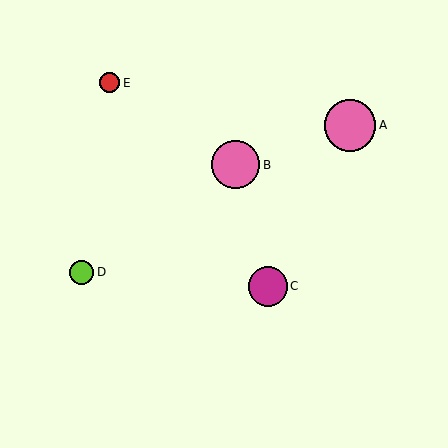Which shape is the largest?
The pink circle (labeled A) is the largest.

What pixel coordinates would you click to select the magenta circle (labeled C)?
Click at (268, 286) to select the magenta circle C.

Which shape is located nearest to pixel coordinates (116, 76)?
The red circle (labeled E) at (110, 83) is nearest to that location.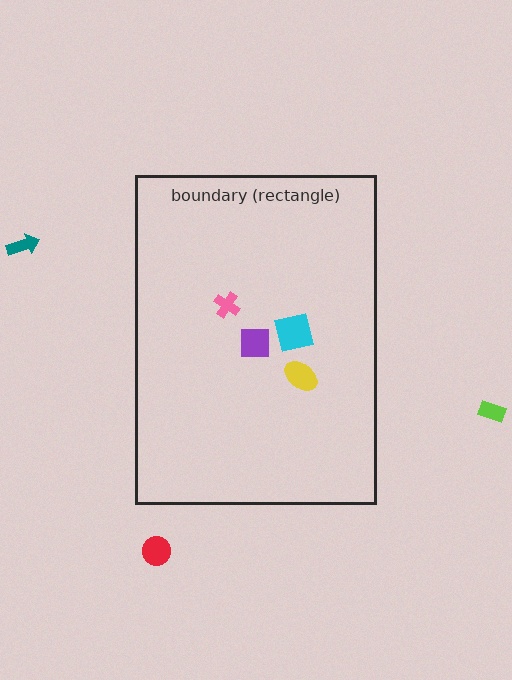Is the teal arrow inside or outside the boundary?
Outside.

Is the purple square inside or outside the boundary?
Inside.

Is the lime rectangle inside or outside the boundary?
Outside.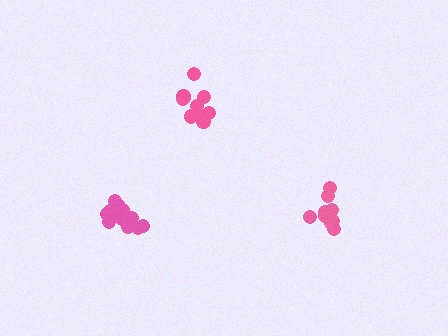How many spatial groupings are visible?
There are 3 spatial groupings.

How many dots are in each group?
Group 1: 16 dots, Group 2: 11 dots, Group 3: 13 dots (40 total).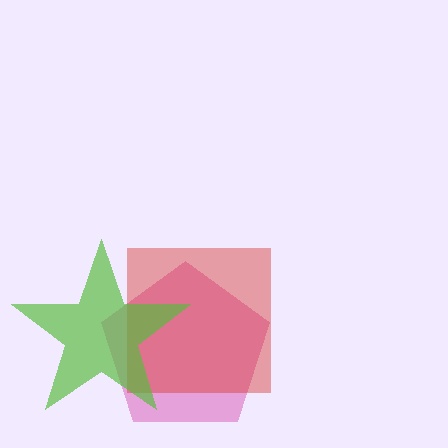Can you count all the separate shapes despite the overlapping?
Yes, there are 3 separate shapes.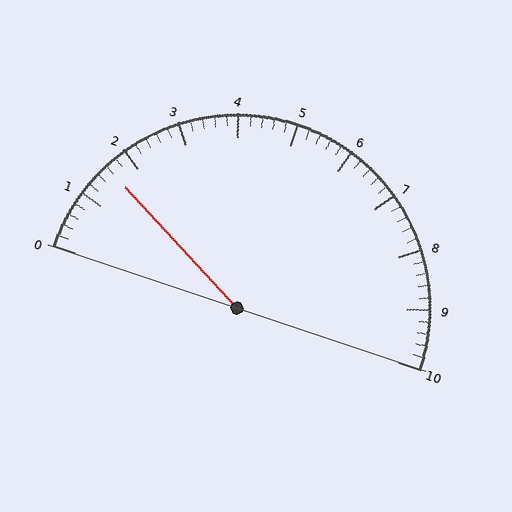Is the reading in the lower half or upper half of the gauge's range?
The reading is in the lower half of the range (0 to 10).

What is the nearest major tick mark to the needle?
The nearest major tick mark is 2.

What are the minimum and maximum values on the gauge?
The gauge ranges from 0 to 10.